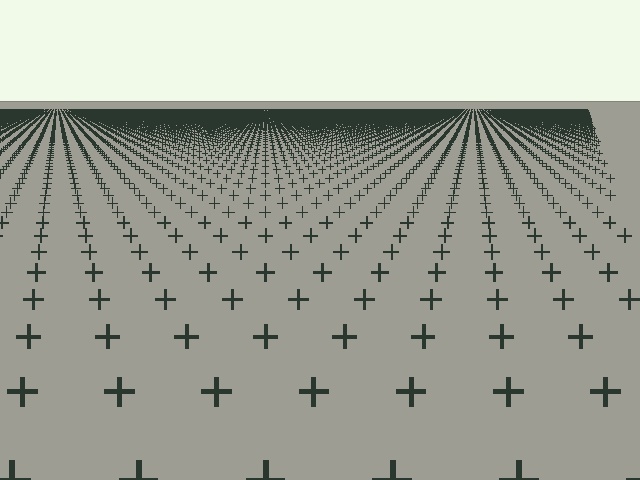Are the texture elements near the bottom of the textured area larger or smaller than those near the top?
Larger. Near the bottom, elements are closer to the viewer and appear at a bigger on-screen size.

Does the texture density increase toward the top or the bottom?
Density increases toward the top.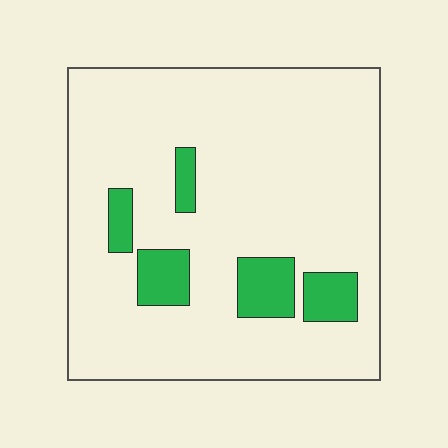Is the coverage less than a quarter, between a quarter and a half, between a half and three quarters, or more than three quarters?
Less than a quarter.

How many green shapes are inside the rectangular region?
5.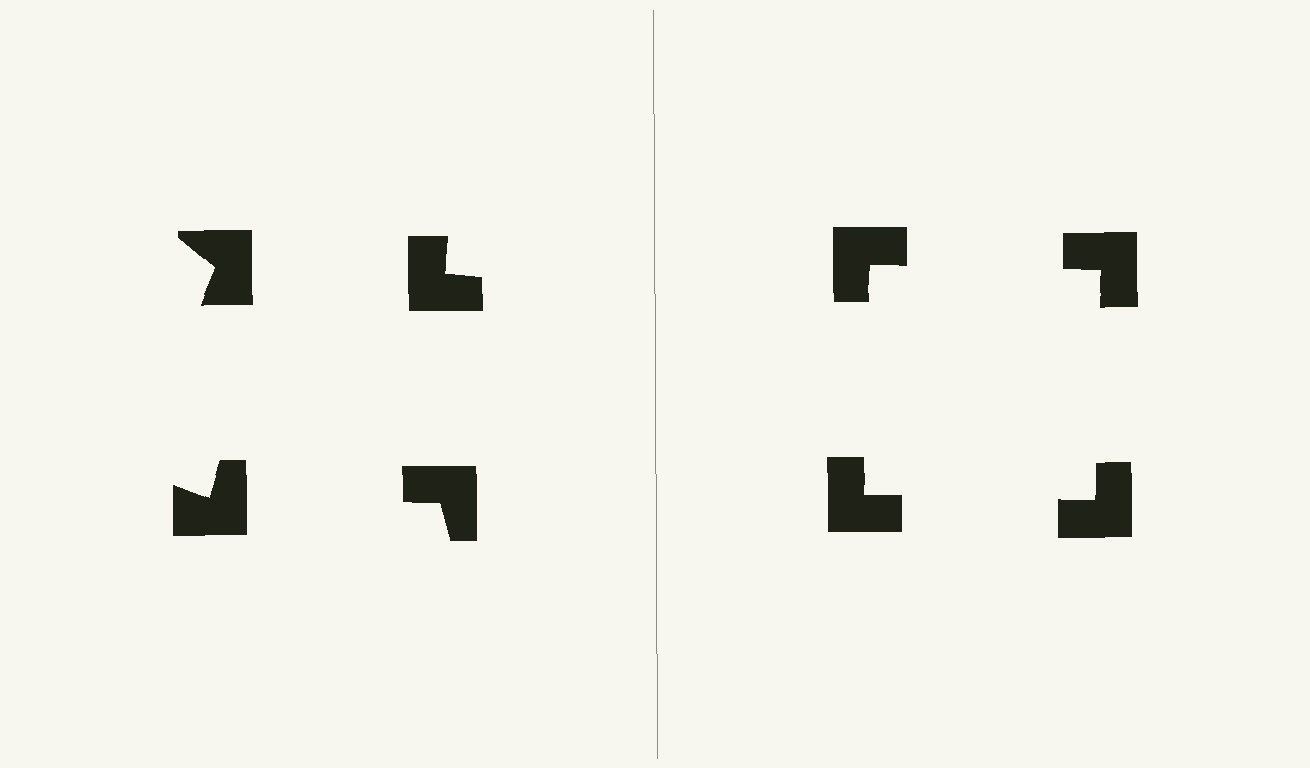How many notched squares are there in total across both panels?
8 — 4 on each side.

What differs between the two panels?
The notched squares are positioned identically on both sides; only the wedge orientations differ. On the right they align to a square; on the left they are misaligned.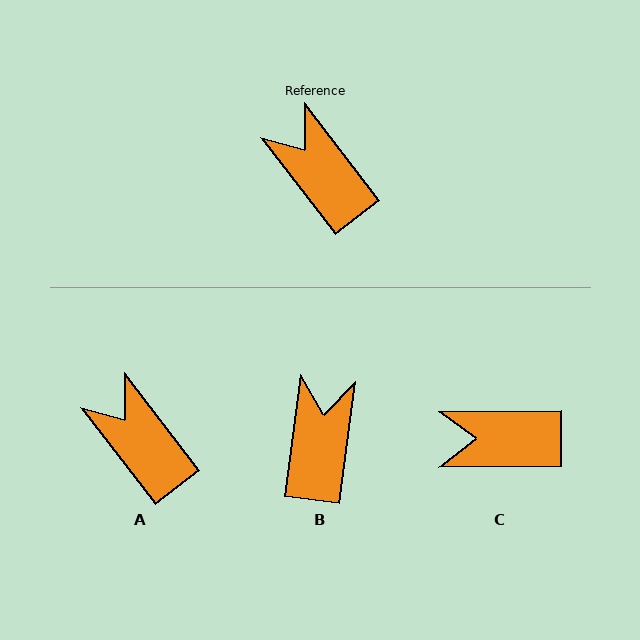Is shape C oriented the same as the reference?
No, it is off by about 53 degrees.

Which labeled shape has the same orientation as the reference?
A.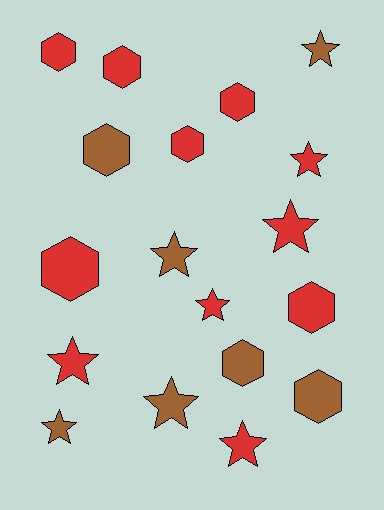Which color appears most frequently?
Red, with 11 objects.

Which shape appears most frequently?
Hexagon, with 9 objects.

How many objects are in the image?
There are 18 objects.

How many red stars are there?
There are 5 red stars.